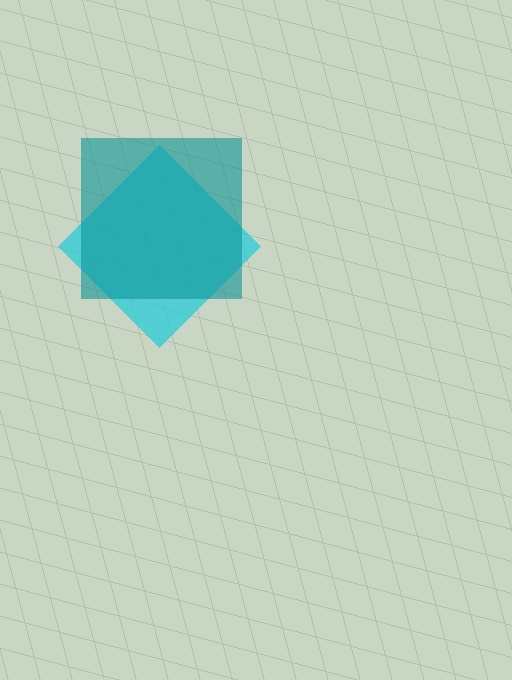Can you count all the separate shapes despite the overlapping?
Yes, there are 2 separate shapes.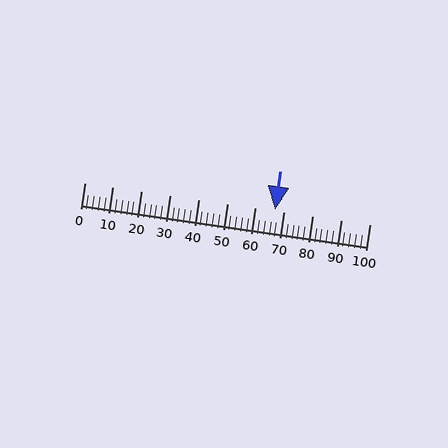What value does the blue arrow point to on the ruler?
The blue arrow points to approximately 67.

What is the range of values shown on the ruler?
The ruler shows values from 0 to 100.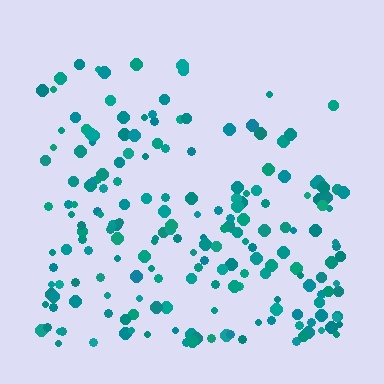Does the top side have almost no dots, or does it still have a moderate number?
Still a moderate number, just noticeably fewer than the bottom.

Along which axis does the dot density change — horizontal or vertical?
Vertical.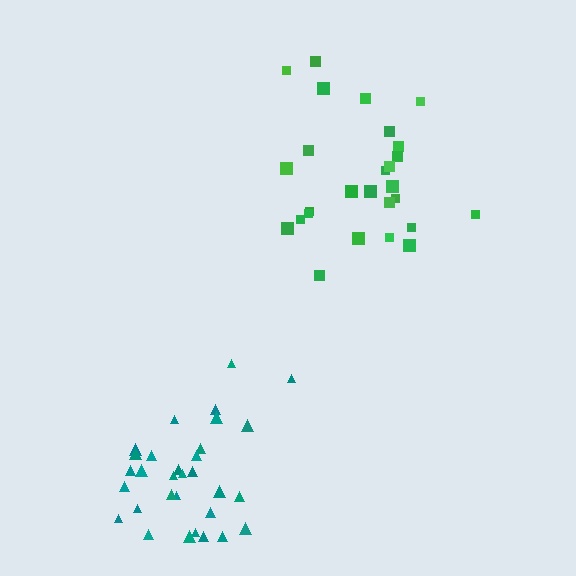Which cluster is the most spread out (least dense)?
Green.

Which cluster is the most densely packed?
Teal.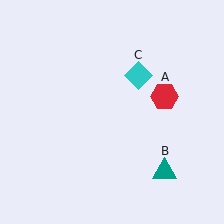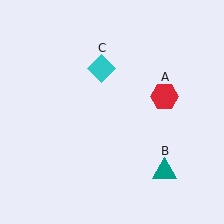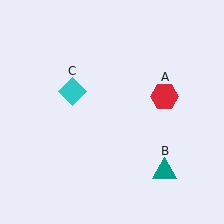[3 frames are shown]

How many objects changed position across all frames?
1 object changed position: cyan diamond (object C).